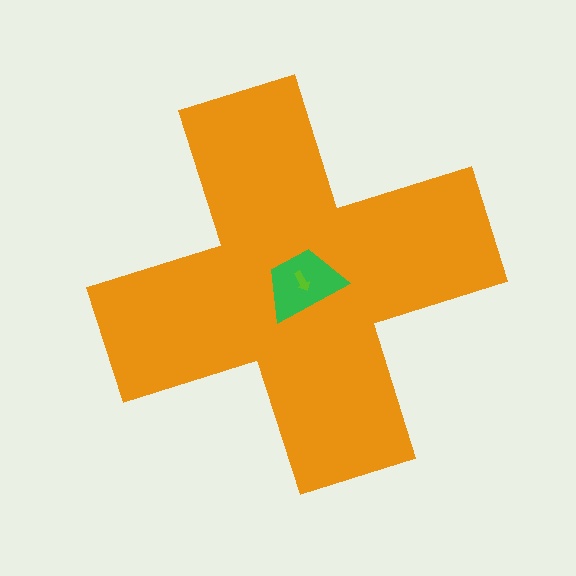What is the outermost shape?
The orange cross.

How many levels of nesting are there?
3.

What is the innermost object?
The lime arrow.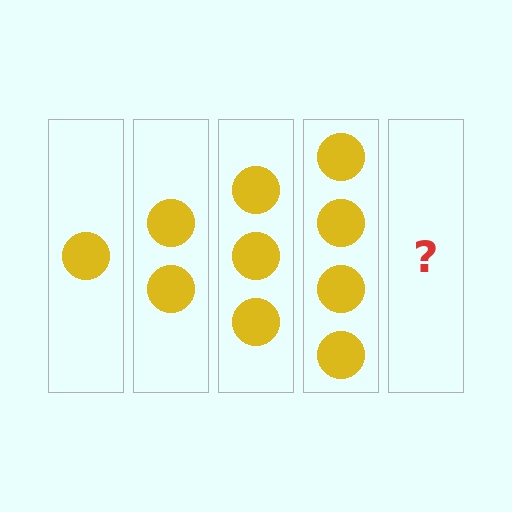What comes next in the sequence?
The next element should be 5 circles.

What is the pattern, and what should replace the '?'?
The pattern is that each step adds one more circle. The '?' should be 5 circles.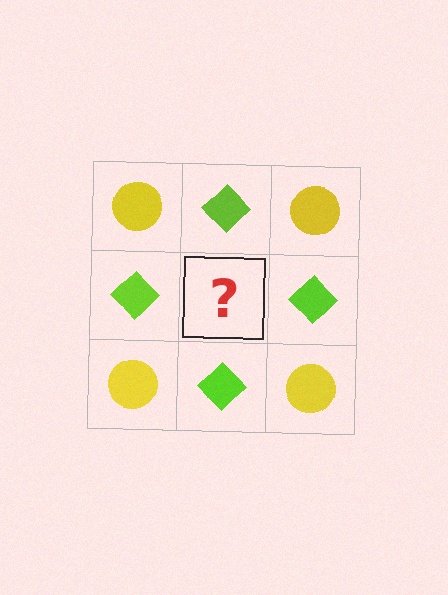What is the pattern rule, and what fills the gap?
The rule is that it alternates yellow circle and lime diamond in a checkerboard pattern. The gap should be filled with a yellow circle.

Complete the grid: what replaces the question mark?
The question mark should be replaced with a yellow circle.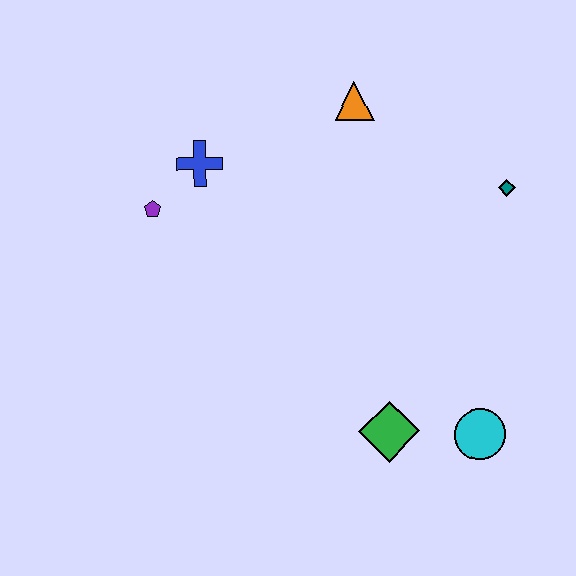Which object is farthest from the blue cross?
The cyan circle is farthest from the blue cross.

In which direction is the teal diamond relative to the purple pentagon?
The teal diamond is to the right of the purple pentagon.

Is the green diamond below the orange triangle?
Yes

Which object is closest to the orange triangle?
The blue cross is closest to the orange triangle.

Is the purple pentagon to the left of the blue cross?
Yes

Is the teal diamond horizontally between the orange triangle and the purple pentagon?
No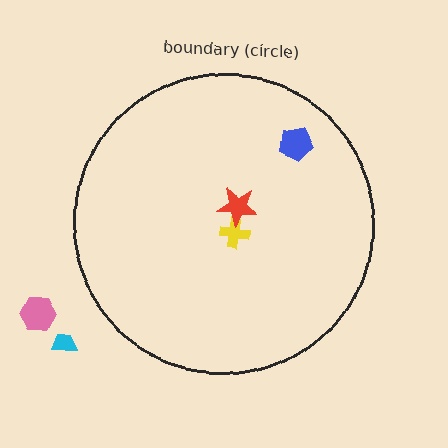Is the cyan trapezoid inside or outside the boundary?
Outside.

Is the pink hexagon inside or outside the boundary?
Outside.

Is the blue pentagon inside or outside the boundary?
Inside.